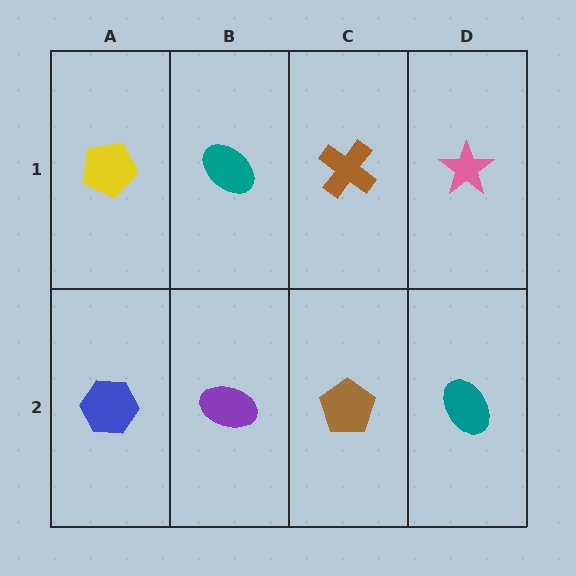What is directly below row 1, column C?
A brown pentagon.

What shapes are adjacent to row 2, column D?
A pink star (row 1, column D), a brown pentagon (row 2, column C).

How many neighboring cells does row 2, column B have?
3.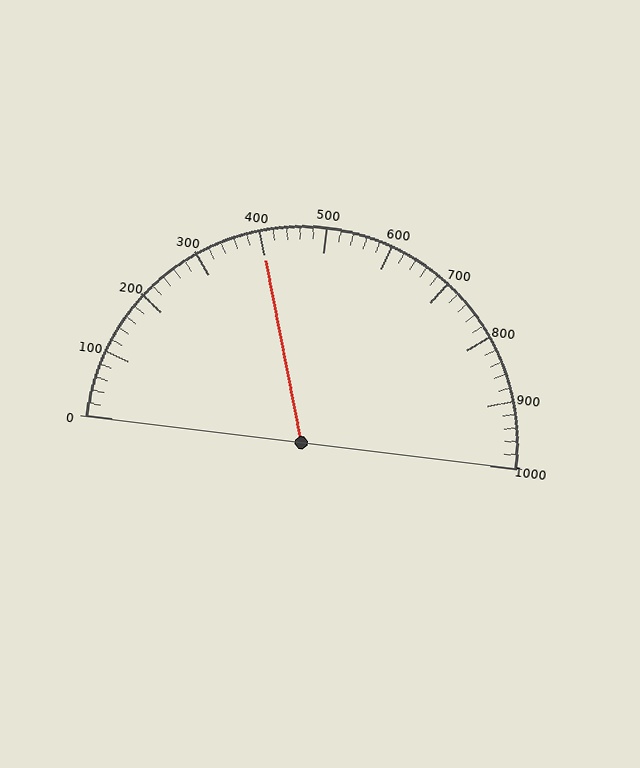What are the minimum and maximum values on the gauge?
The gauge ranges from 0 to 1000.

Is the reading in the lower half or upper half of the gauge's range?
The reading is in the lower half of the range (0 to 1000).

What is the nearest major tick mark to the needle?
The nearest major tick mark is 400.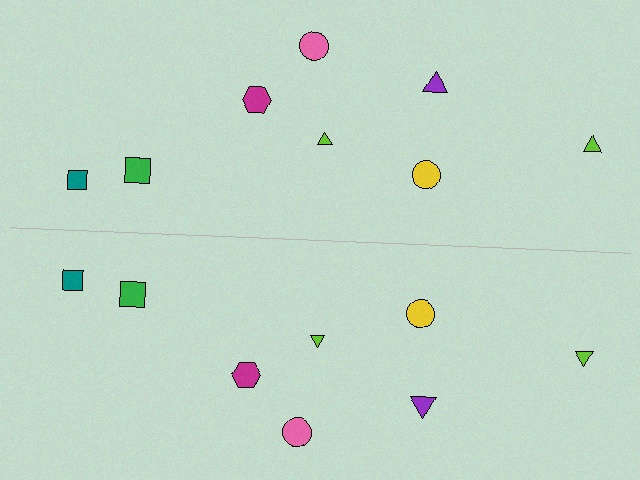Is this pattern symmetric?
Yes, this pattern has bilateral (reflection) symmetry.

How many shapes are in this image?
There are 16 shapes in this image.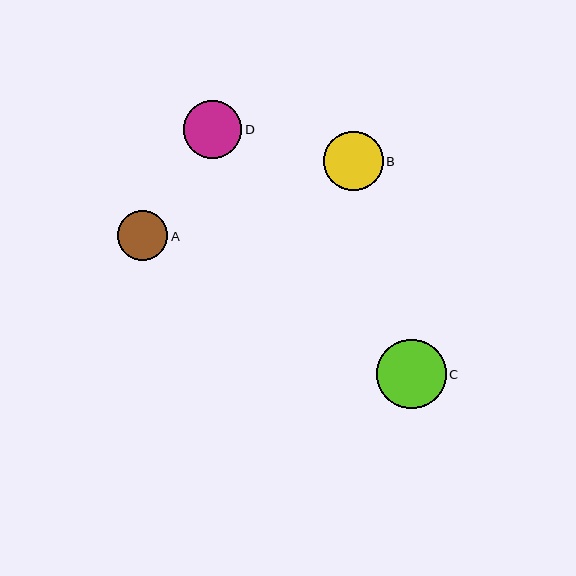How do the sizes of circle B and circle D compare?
Circle B and circle D are approximately the same size.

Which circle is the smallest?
Circle A is the smallest with a size of approximately 50 pixels.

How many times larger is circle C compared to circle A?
Circle C is approximately 1.4 times the size of circle A.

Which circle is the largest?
Circle C is the largest with a size of approximately 69 pixels.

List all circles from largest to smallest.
From largest to smallest: C, B, D, A.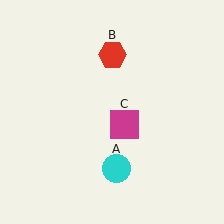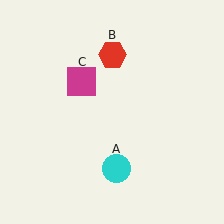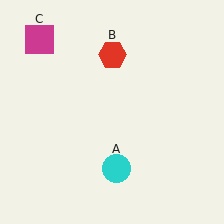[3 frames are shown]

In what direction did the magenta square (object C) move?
The magenta square (object C) moved up and to the left.